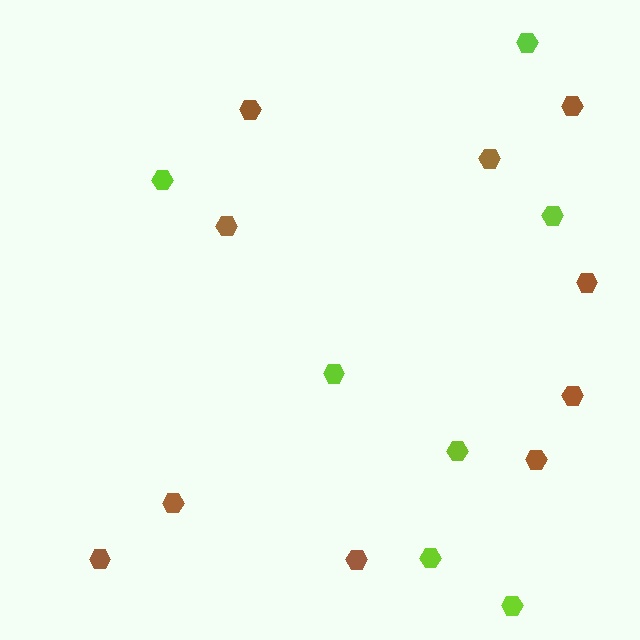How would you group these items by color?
There are 2 groups: one group of lime hexagons (7) and one group of brown hexagons (10).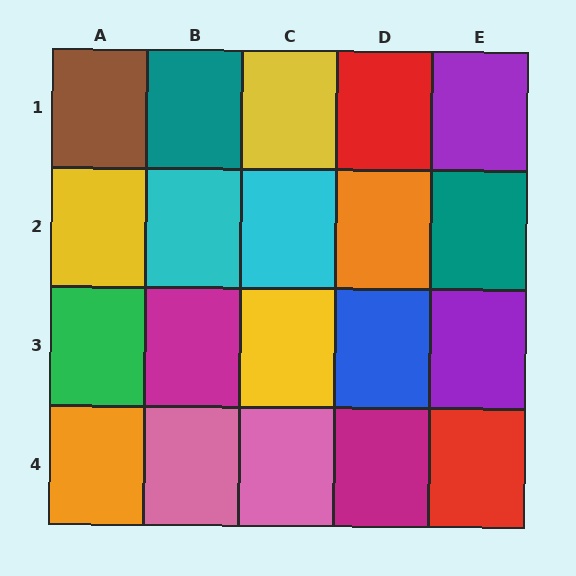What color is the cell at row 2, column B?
Cyan.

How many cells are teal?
2 cells are teal.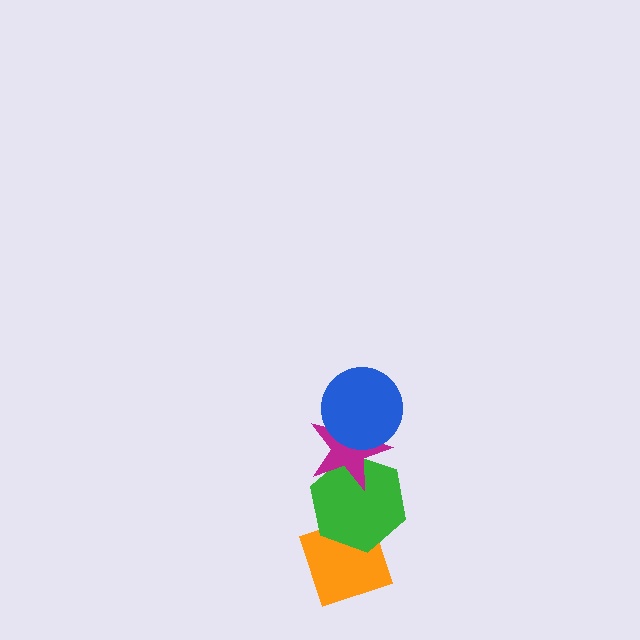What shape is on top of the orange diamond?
The green hexagon is on top of the orange diamond.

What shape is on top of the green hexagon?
The magenta star is on top of the green hexagon.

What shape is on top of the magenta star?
The blue circle is on top of the magenta star.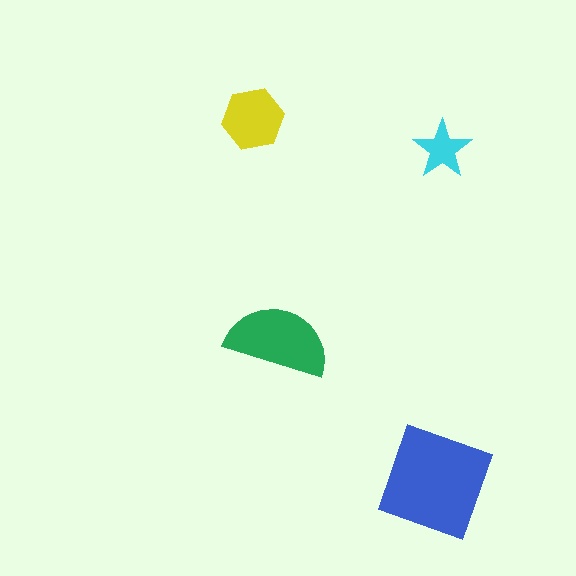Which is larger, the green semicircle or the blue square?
The blue square.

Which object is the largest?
The blue square.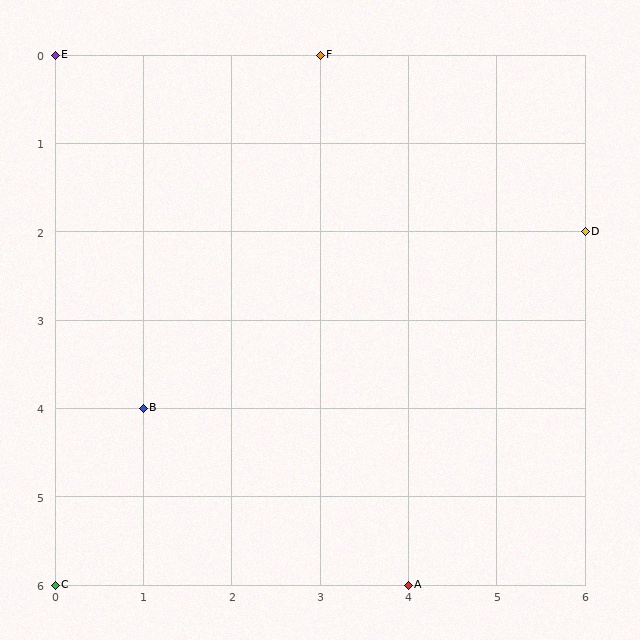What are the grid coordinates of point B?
Point B is at grid coordinates (1, 4).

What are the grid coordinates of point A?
Point A is at grid coordinates (4, 6).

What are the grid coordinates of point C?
Point C is at grid coordinates (0, 6).